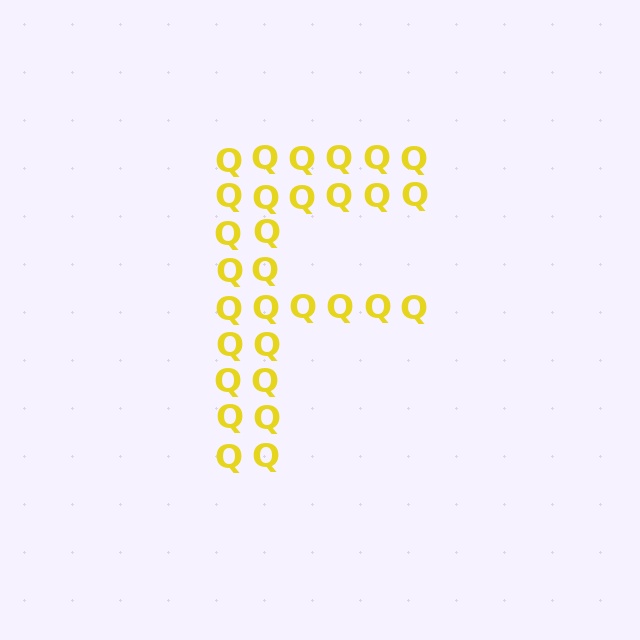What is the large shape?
The large shape is the letter F.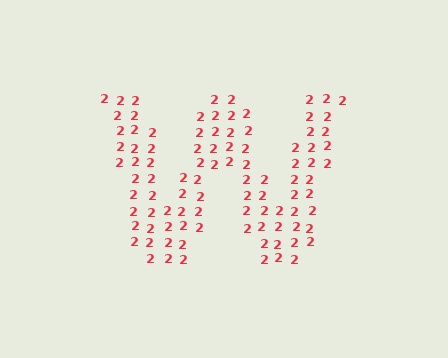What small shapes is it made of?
It is made of small digit 2's.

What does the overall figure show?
The overall figure shows the letter W.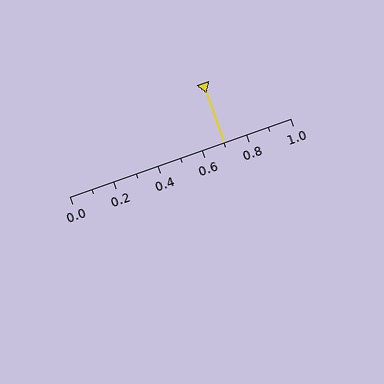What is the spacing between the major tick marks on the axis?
The major ticks are spaced 0.2 apart.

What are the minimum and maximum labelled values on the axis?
The axis runs from 0.0 to 1.0.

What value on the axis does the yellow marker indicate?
The marker indicates approximately 0.7.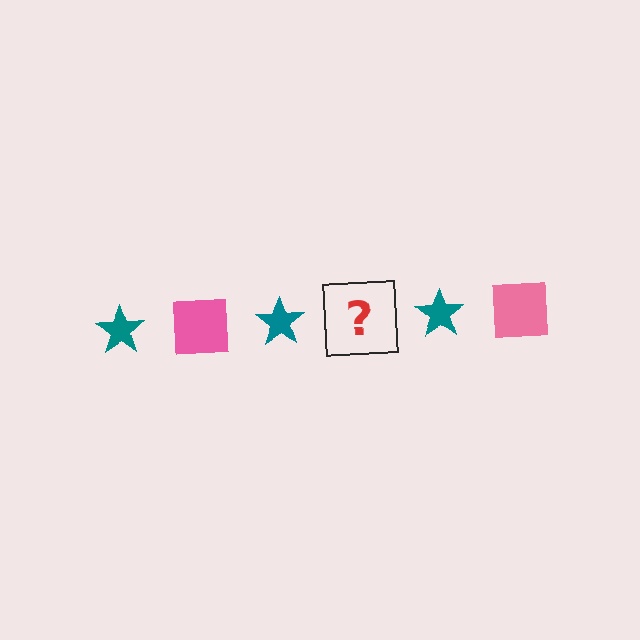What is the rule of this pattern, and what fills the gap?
The rule is that the pattern alternates between teal star and pink square. The gap should be filled with a pink square.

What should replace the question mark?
The question mark should be replaced with a pink square.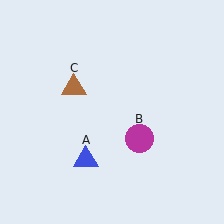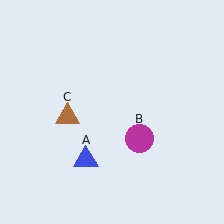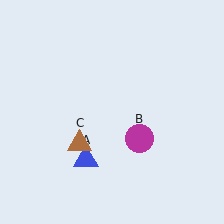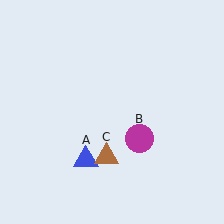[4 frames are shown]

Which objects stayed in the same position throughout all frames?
Blue triangle (object A) and magenta circle (object B) remained stationary.